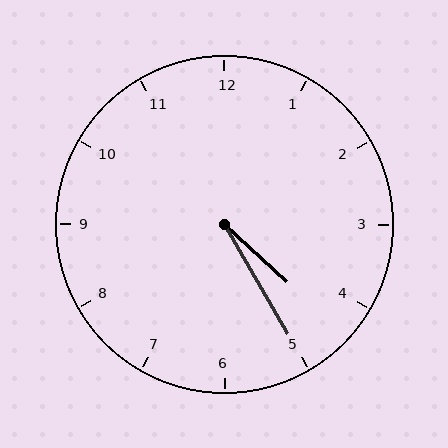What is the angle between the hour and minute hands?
Approximately 18 degrees.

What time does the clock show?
4:25.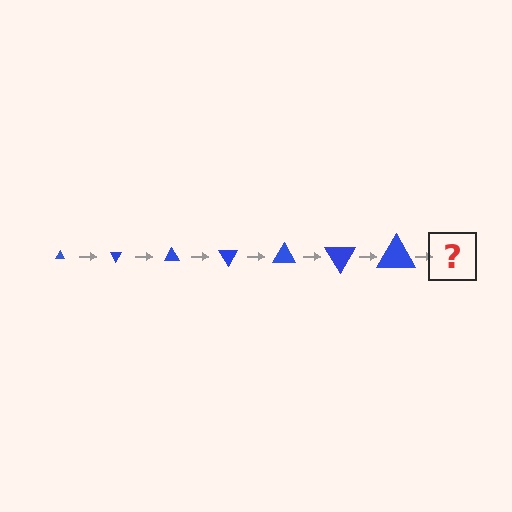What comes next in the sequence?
The next element should be a triangle, larger than the previous one and rotated 420 degrees from the start.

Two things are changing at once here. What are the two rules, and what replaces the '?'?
The two rules are that the triangle grows larger each step and it rotates 60 degrees each step. The '?' should be a triangle, larger than the previous one and rotated 420 degrees from the start.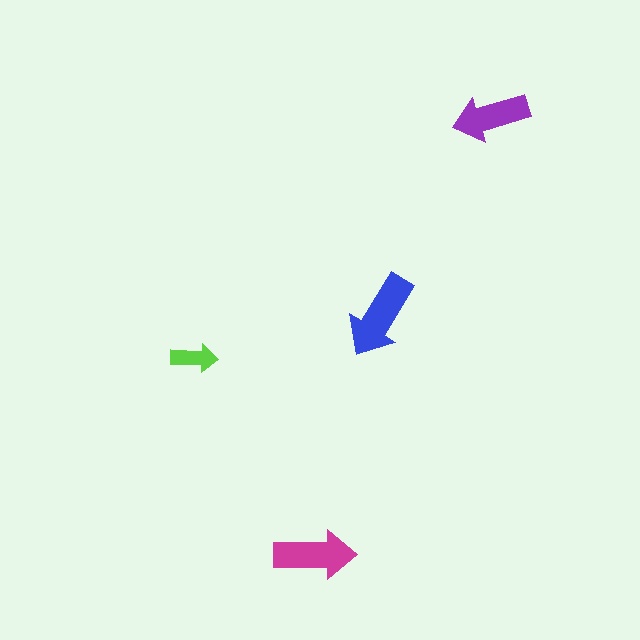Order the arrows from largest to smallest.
the blue one, the magenta one, the purple one, the lime one.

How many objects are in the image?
There are 4 objects in the image.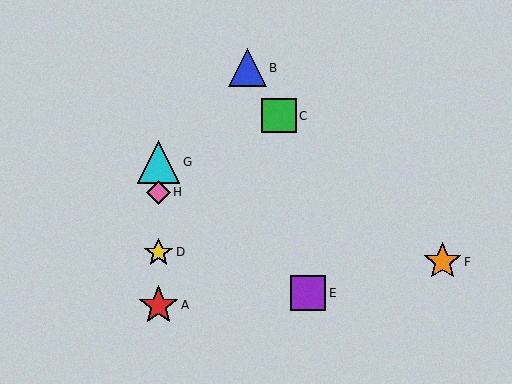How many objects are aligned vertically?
4 objects (A, D, G, H) are aligned vertically.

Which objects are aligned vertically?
Objects A, D, G, H are aligned vertically.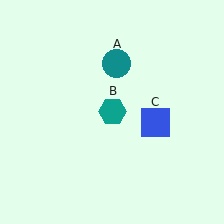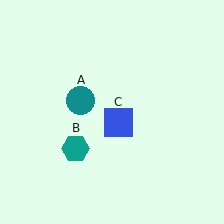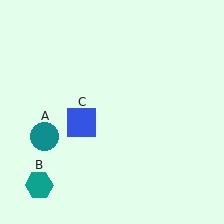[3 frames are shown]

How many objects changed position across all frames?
3 objects changed position: teal circle (object A), teal hexagon (object B), blue square (object C).